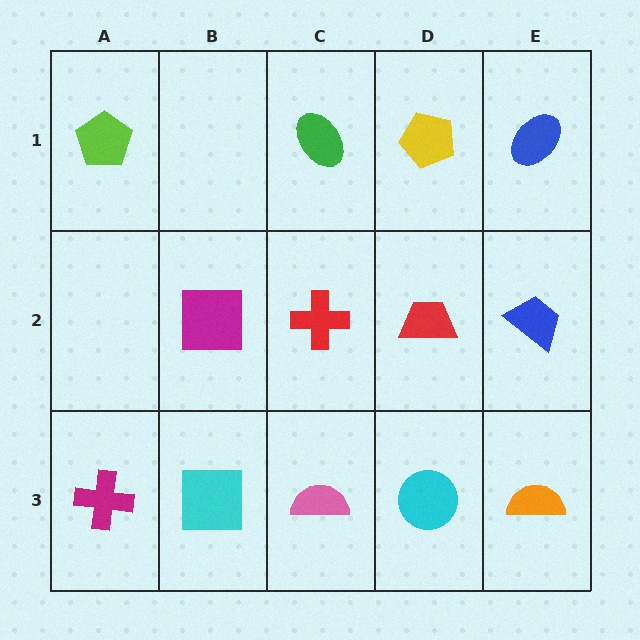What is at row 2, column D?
A red trapezoid.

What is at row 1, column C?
A green ellipse.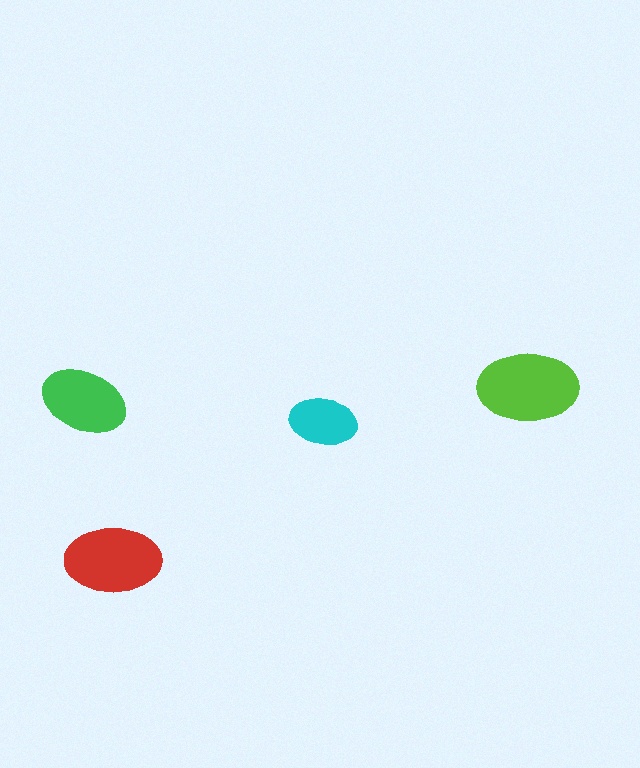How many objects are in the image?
There are 4 objects in the image.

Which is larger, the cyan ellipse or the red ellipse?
The red one.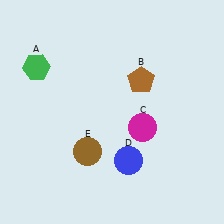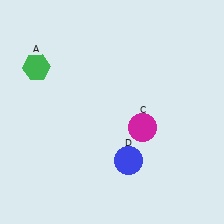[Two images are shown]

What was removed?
The brown circle (E), the brown pentagon (B) were removed in Image 2.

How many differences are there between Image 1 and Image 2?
There are 2 differences between the two images.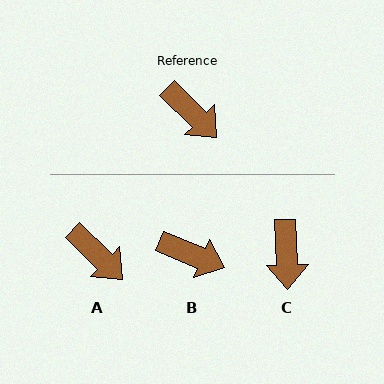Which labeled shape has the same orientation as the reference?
A.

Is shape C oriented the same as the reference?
No, it is off by about 43 degrees.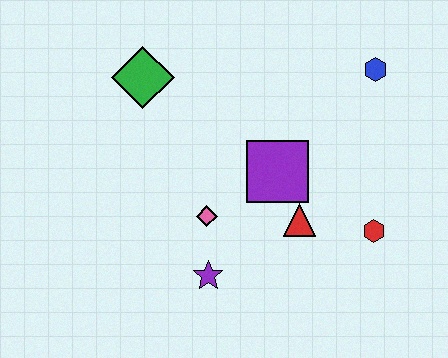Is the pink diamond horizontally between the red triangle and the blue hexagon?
No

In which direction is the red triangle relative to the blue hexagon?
The red triangle is below the blue hexagon.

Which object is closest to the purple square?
The red triangle is closest to the purple square.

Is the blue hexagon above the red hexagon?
Yes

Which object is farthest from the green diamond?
The red hexagon is farthest from the green diamond.